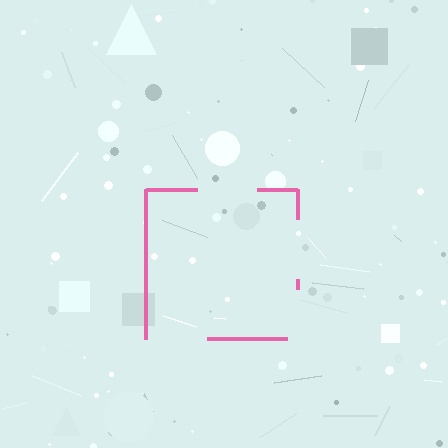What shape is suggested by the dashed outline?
The dashed outline suggests a square.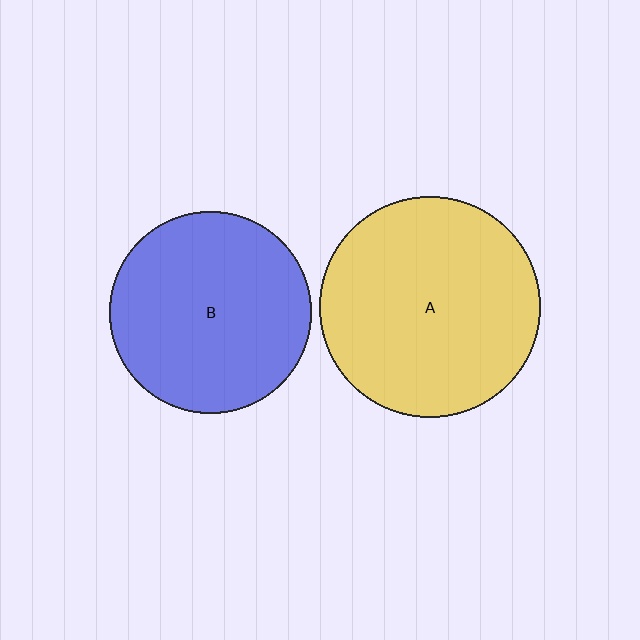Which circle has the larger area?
Circle A (yellow).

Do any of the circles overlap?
No, none of the circles overlap.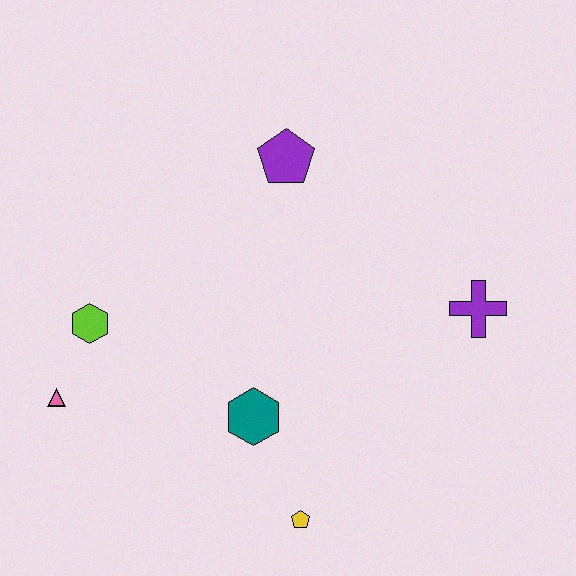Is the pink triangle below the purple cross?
Yes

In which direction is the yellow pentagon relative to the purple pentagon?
The yellow pentagon is below the purple pentagon.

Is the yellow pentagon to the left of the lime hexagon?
No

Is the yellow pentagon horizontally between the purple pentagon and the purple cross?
Yes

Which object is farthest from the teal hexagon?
The purple pentagon is farthest from the teal hexagon.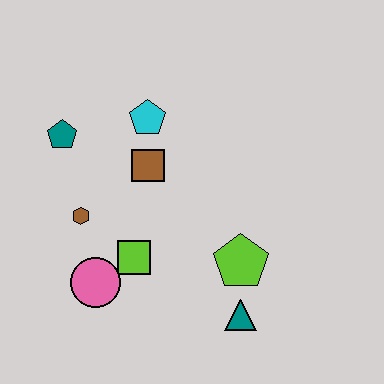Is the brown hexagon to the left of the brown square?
Yes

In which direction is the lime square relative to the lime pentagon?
The lime square is to the left of the lime pentagon.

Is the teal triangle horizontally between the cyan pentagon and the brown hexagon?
No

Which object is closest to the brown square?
The cyan pentagon is closest to the brown square.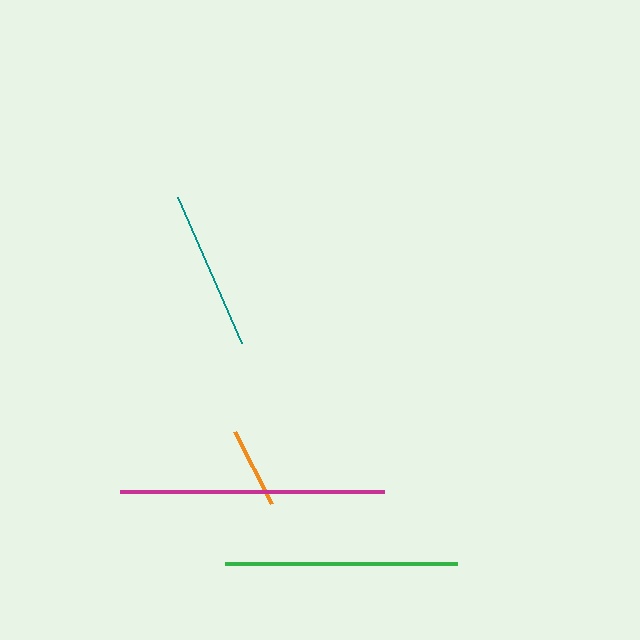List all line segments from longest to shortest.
From longest to shortest: magenta, green, teal, orange.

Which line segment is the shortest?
The orange line is the shortest at approximately 81 pixels.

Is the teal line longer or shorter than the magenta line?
The magenta line is longer than the teal line.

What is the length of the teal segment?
The teal segment is approximately 159 pixels long.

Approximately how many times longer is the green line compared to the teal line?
The green line is approximately 1.5 times the length of the teal line.